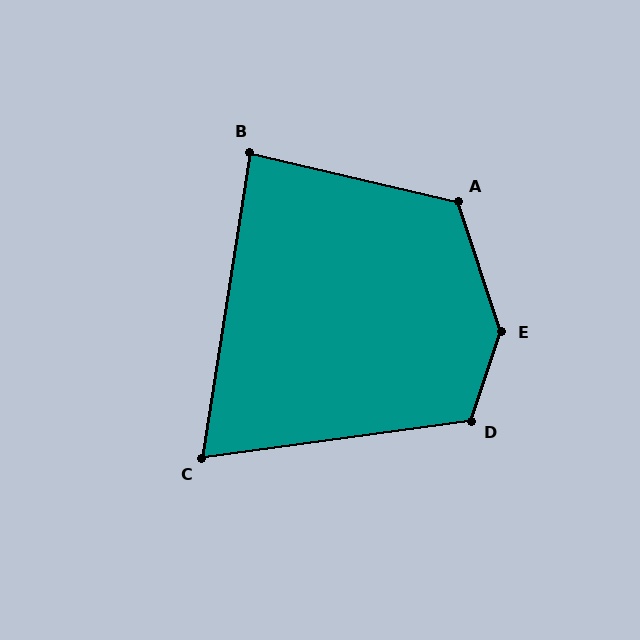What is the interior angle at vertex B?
Approximately 86 degrees (approximately right).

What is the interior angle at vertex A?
Approximately 122 degrees (obtuse).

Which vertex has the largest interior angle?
E, at approximately 143 degrees.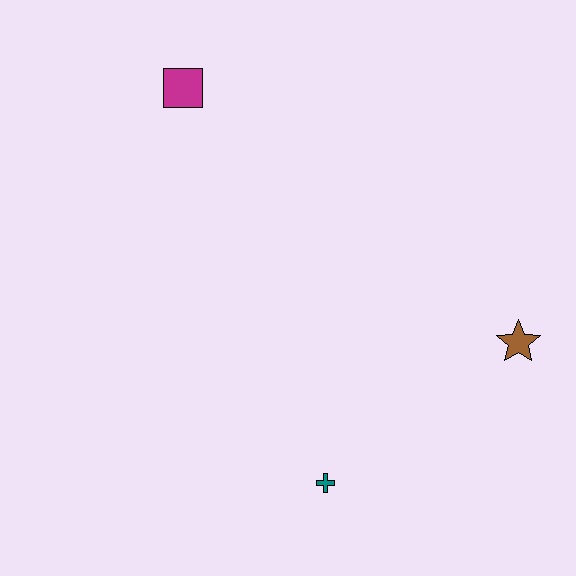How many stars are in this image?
There is 1 star.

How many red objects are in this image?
There are no red objects.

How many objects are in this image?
There are 3 objects.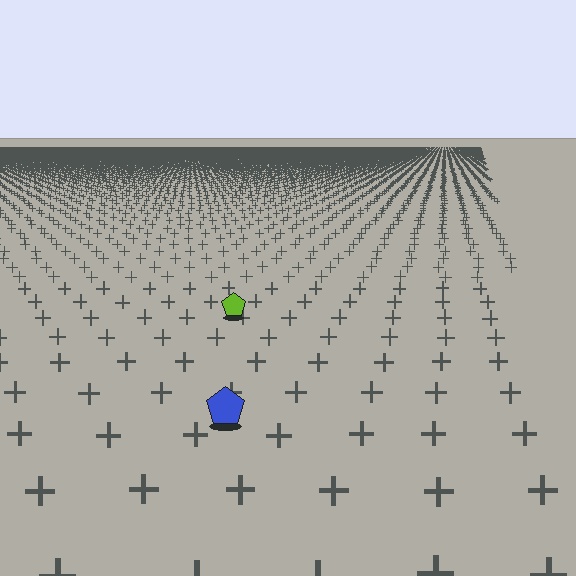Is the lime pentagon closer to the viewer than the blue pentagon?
No. The blue pentagon is closer — you can tell from the texture gradient: the ground texture is coarser near it.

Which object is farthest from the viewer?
The lime pentagon is farthest from the viewer. It appears smaller and the ground texture around it is denser.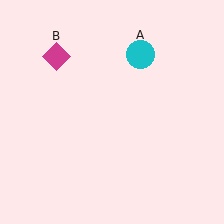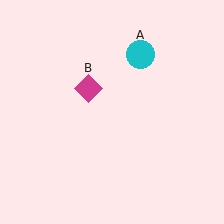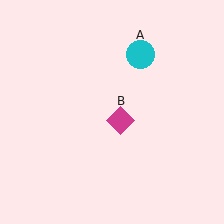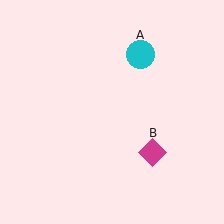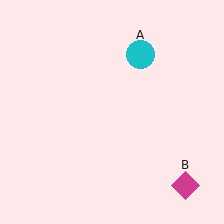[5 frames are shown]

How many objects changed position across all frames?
1 object changed position: magenta diamond (object B).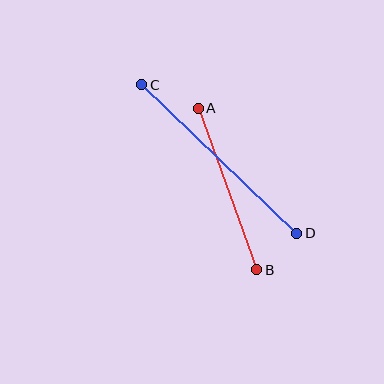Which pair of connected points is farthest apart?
Points C and D are farthest apart.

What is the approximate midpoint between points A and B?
The midpoint is at approximately (228, 189) pixels.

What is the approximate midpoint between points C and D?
The midpoint is at approximately (219, 159) pixels.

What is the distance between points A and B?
The distance is approximately 172 pixels.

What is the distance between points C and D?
The distance is approximately 215 pixels.